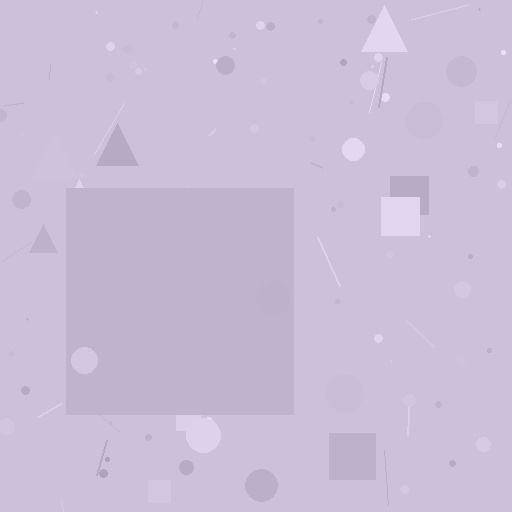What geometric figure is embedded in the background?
A square is embedded in the background.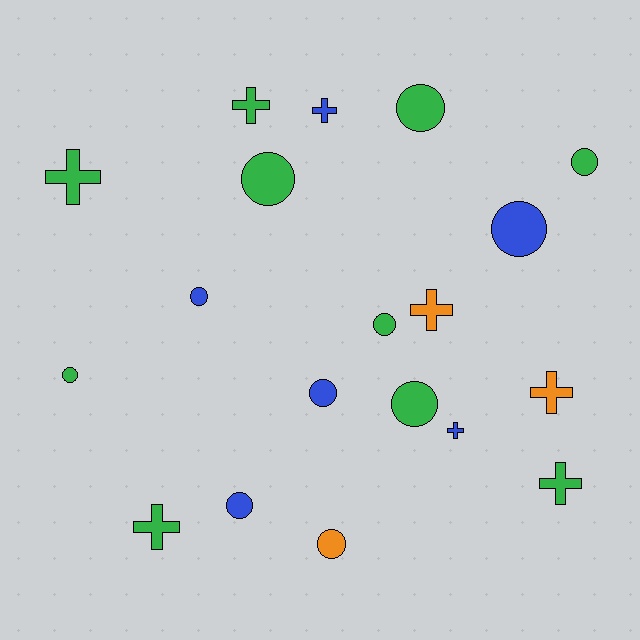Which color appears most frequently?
Green, with 10 objects.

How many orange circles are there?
There is 1 orange circle.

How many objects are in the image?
There are 19 objects.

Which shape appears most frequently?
Circle, with 11 objects.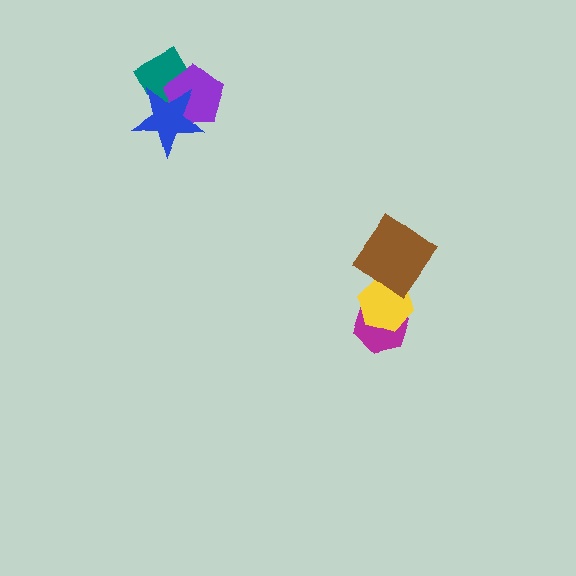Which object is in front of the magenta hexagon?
The yellow hexagon is in front of the magenta hexagon.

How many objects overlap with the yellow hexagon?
2 objects overlap with the yellow hexagon.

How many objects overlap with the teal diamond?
2 objects overlap with the teal diamond.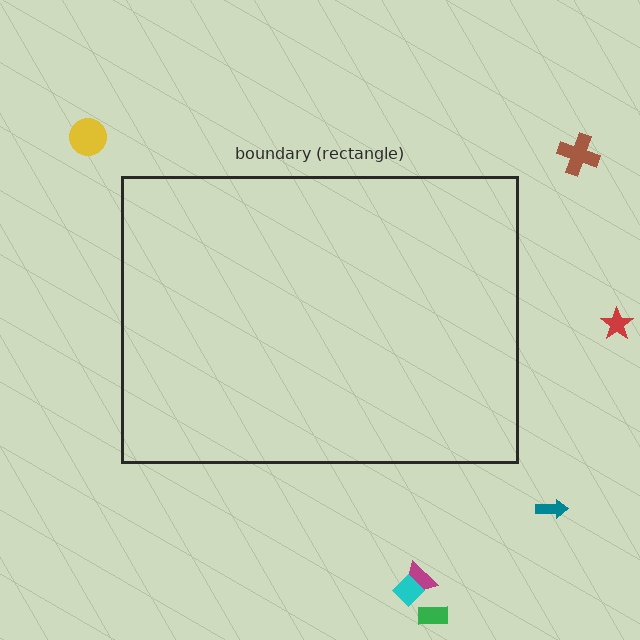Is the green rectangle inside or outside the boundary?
Outside.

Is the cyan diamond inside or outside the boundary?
Outside.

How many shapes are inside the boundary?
0 inside, 7 outside.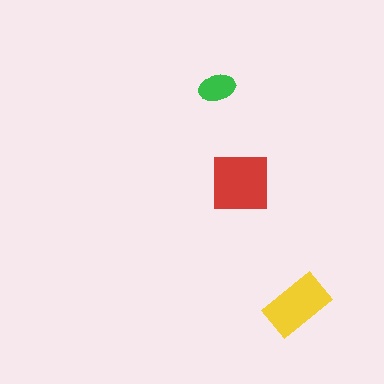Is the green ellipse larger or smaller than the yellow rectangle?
Smaller.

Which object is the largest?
The red square.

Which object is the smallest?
The green ellipse.